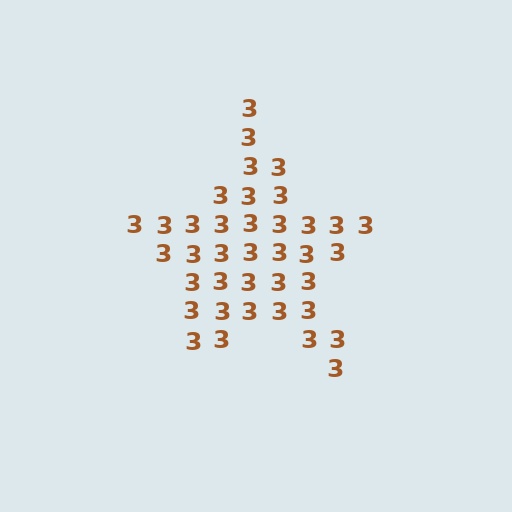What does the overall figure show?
The overall figure shows a star.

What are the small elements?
The small elements are digit 3's.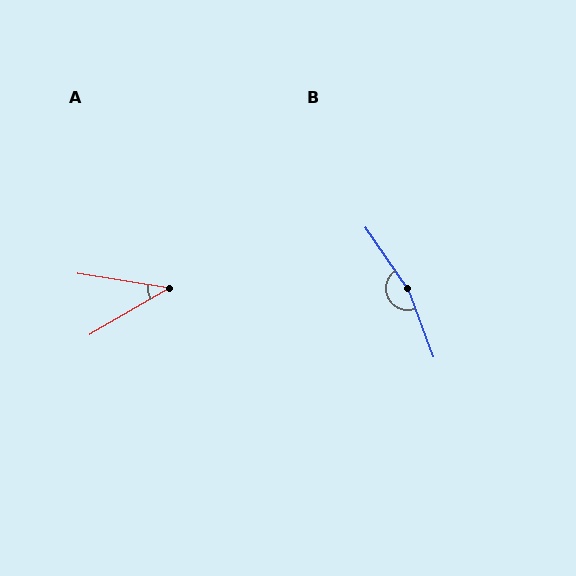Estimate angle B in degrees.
Approximately 166 degrees.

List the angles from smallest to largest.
A (39°), B (166°).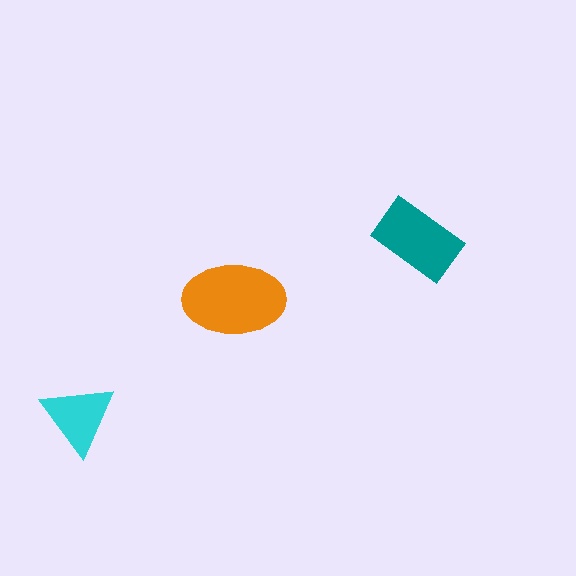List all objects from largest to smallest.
The orange ellipse, the teal rectangle, the cyan triangle.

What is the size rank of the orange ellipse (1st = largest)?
1st.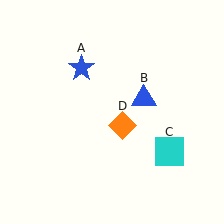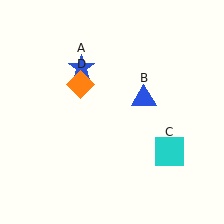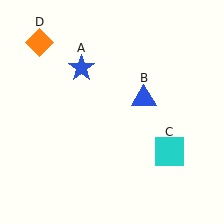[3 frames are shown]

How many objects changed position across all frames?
1 object changed position: orange diamond (object D).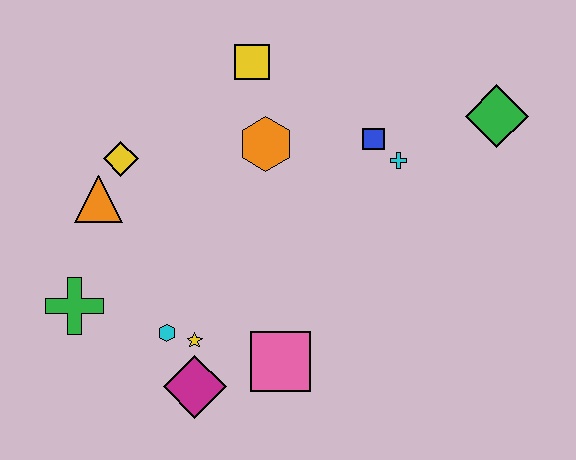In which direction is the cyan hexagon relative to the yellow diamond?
The cyan hexagon is below the yellow diamond.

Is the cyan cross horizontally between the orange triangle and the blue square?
No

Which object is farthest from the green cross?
The green diamond is farthest from the green cross.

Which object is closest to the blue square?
The cyan cross is closest to the blue square.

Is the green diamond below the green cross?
No